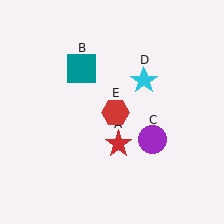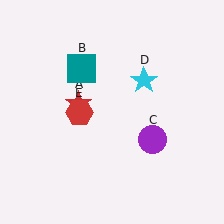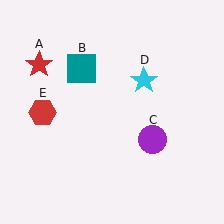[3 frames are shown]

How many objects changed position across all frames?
2 objects changed position: red star (object A), red hexagon (object E).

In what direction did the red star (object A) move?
The red star (object A) moved up and to the left.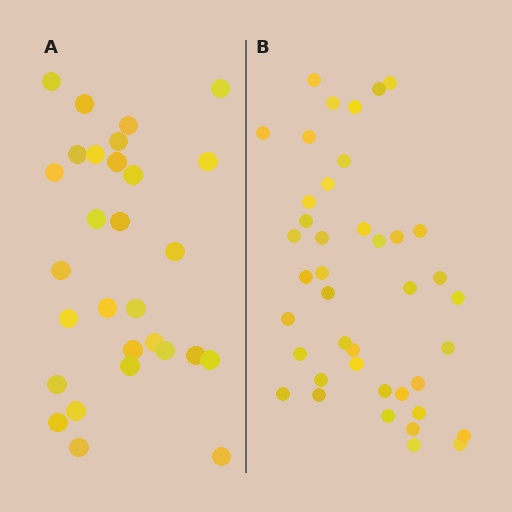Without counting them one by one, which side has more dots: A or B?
Region B (the right region) has more dots.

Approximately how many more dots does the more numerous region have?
Region B has roughly 12 or so more dots than region A.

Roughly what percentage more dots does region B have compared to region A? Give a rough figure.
About 40% more.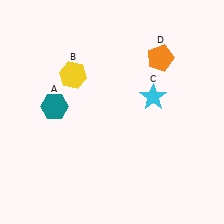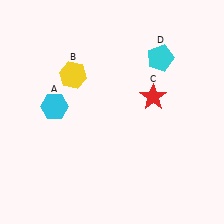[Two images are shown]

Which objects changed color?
A changed from teal to cyan. C changed from cyan to red. D changed from orange to cyan.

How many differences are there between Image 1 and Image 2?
There are 3 differences between the two images.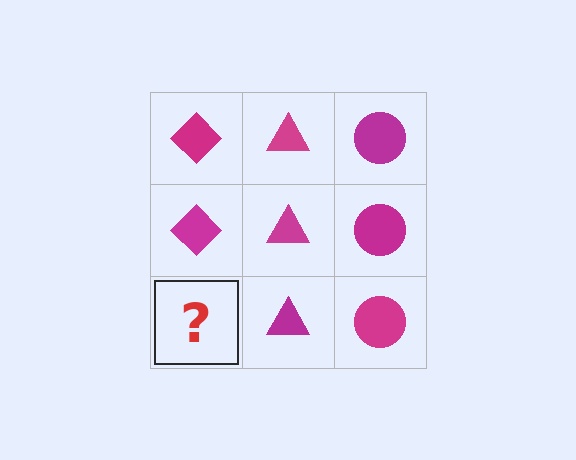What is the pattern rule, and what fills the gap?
The rule is that each column has a consistent shape. The gap should be filled with a magenta diamond.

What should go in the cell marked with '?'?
The missing cell should contain a magenta diamond.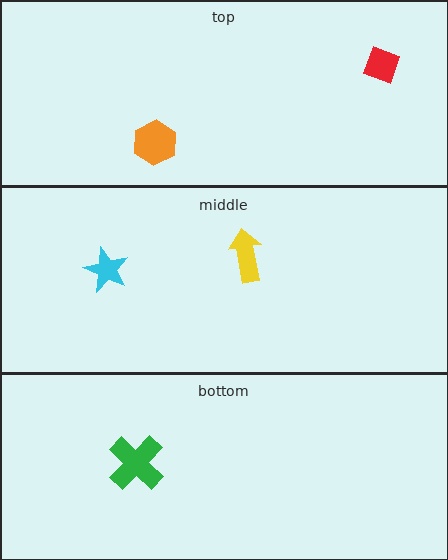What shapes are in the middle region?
The cyan star, the yellow arrow.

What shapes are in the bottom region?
The green cross.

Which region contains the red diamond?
The top region.